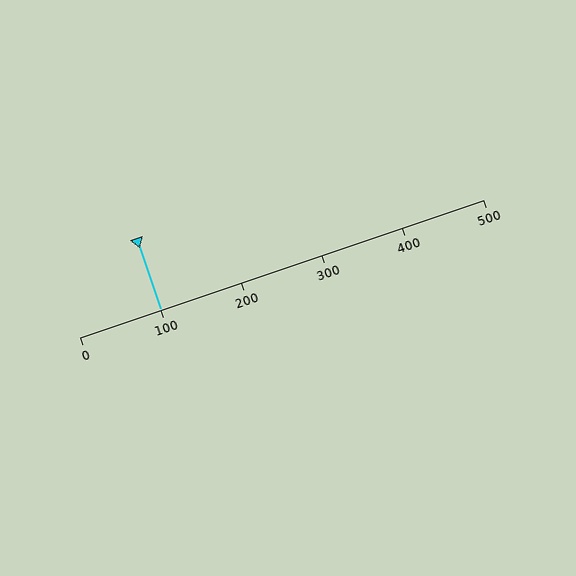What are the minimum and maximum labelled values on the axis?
The axis runs from 0 to 500.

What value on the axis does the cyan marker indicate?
The marker indicates approximately 100.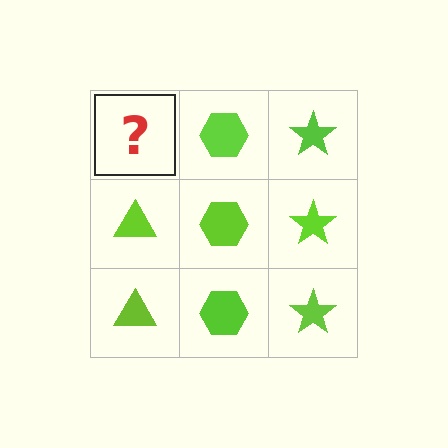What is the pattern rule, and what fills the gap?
The rule is that each column has a consistent shape. The gap should be filled with a lime triangle.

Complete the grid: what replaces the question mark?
The question mark should be replaced with a lime triangle.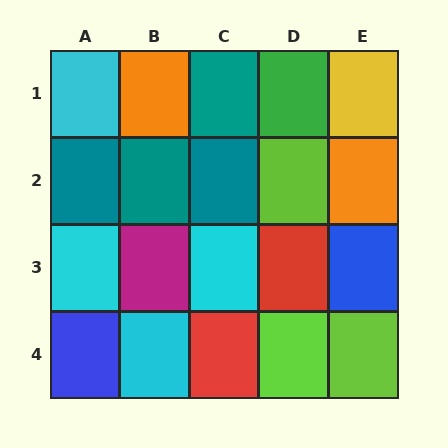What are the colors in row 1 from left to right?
Cyan, orange, teal, green, yellow.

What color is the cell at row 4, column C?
Red.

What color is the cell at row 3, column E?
Blue.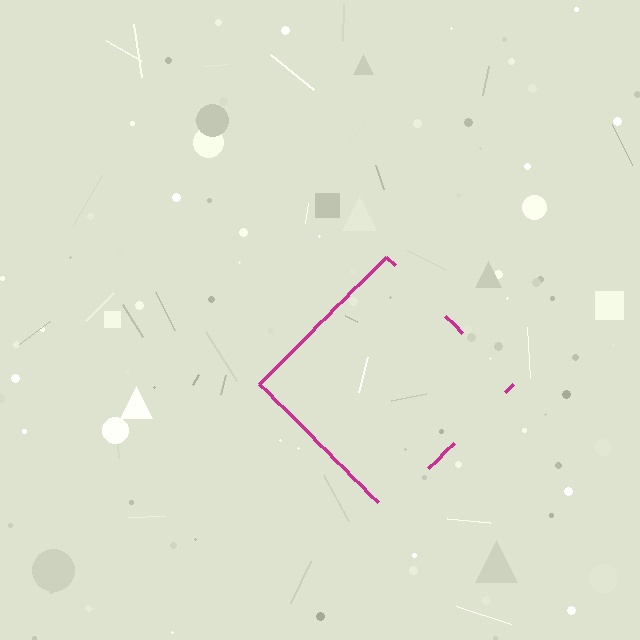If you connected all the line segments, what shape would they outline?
They would outline a diamond.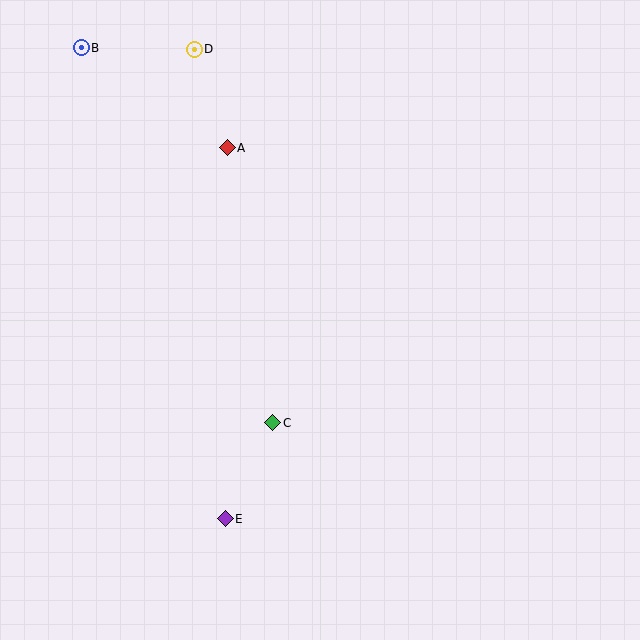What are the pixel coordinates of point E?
Point E is at (225, 519).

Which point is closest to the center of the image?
Point C at (273, 423) is closest to the center.